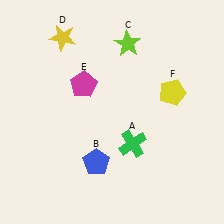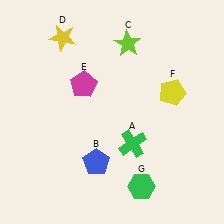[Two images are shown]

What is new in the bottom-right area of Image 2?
A green hexagon (G) was added in the bottom-right area of Image 2.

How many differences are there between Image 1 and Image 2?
There is 1 difference between the two images.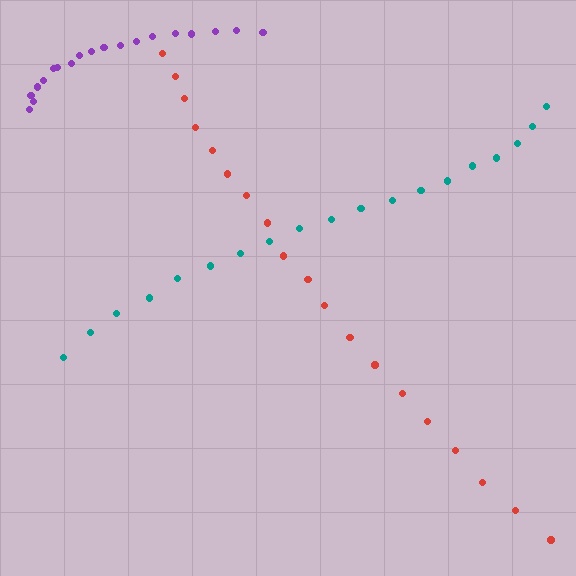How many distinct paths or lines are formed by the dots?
There are 3 distinct paths.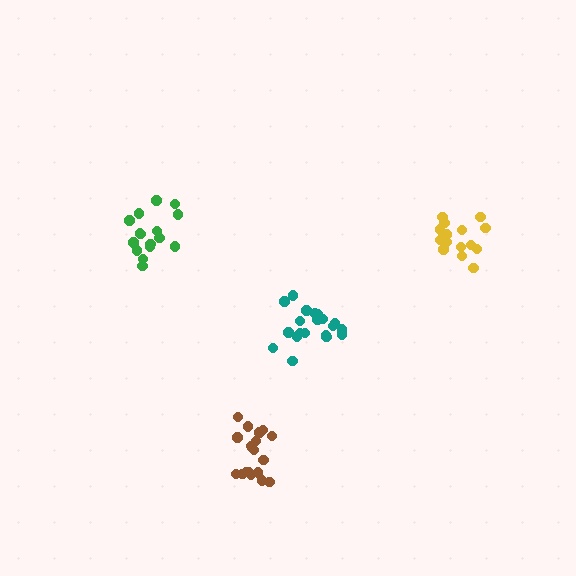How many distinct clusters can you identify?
There are 4 distinct clusters.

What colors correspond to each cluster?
The clusters are colored: green, yellow, brown, teal.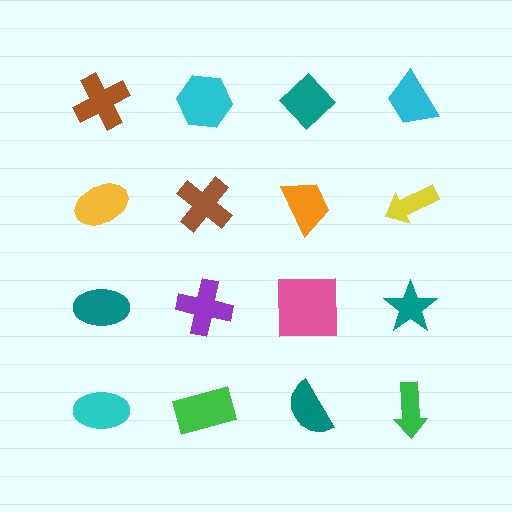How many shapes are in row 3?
4 shapes.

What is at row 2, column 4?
A yellow arrow.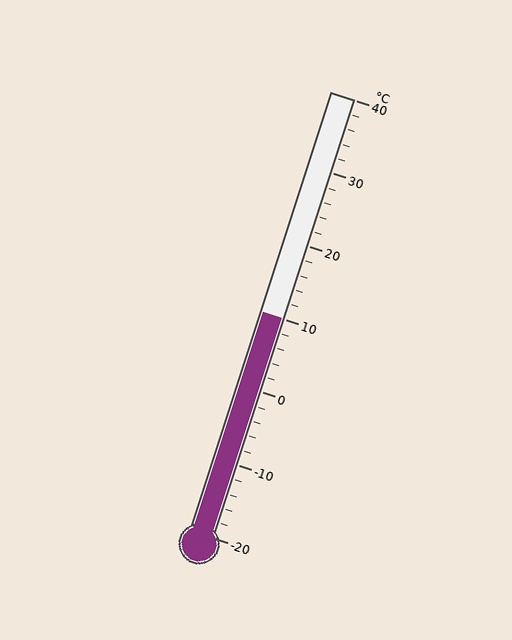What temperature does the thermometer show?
The thermometer shows approximately 10°C.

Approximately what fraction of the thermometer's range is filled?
The thermometer is filled to approximately 50% of its range.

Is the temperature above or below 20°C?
The temperature is below 20°C.